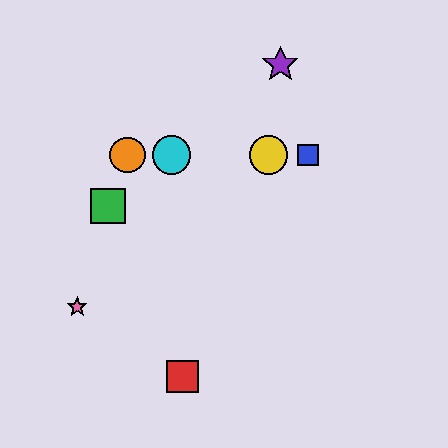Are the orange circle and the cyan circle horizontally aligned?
Yes, both are at y≈155.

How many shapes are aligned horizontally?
4 shapes (the blue square, the yellow circle, the orange circle, the cyan circle) are aligned horizontally.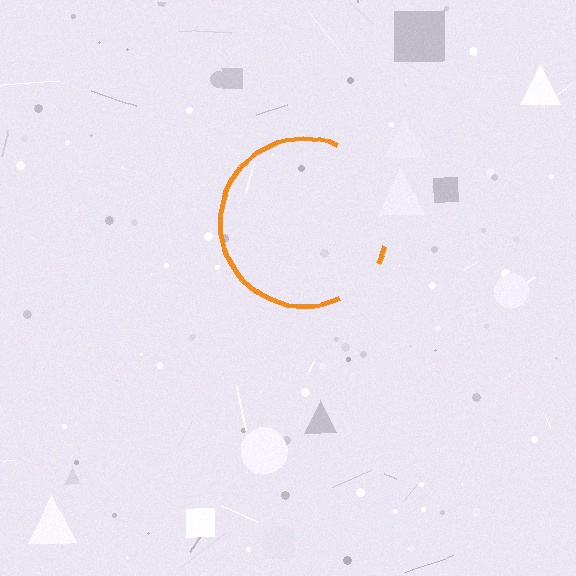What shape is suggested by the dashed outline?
The dashed outline suggests a circle.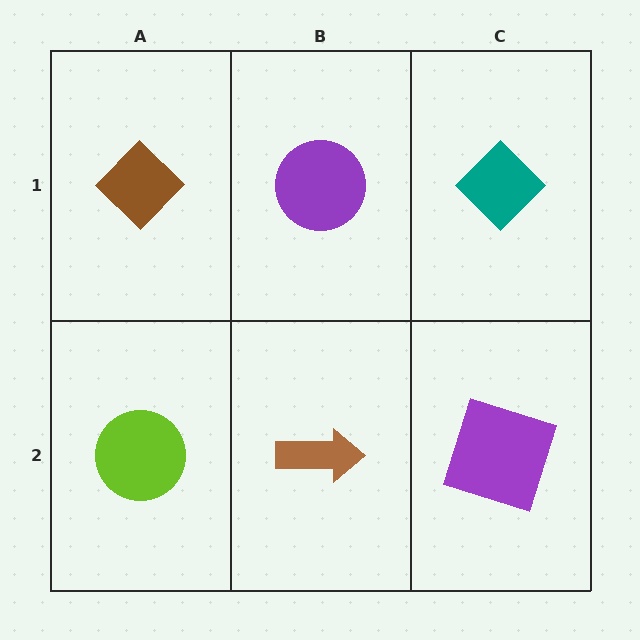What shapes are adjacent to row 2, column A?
A brown diamond (row 1, column A), a brown arrow (row 2, column B).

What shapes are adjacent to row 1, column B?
A brown arrow (row 2, column B), a brown diamond (row 1, column A), a teal diamond (row 1, column C).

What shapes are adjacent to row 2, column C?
A teal diamond (row 1, column C), a brown arrow (row 2, column B).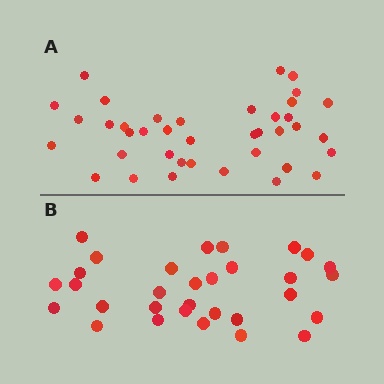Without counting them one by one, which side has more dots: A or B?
Region A (the top region) has more dots.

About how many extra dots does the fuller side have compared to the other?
Region A has roughly 8 or so more dots than region B.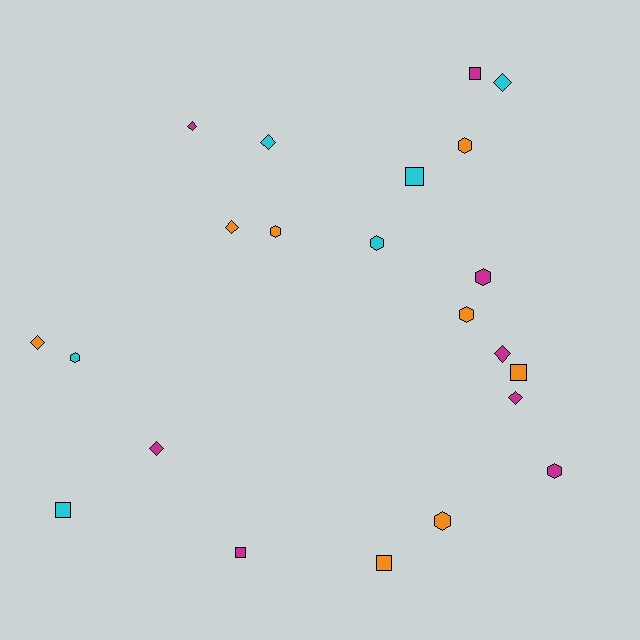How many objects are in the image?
There are 22 objects.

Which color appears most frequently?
Orange, with 8 objects.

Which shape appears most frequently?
Diamond, with 8 objects.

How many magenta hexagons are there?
There are 2 magenta hexagons.